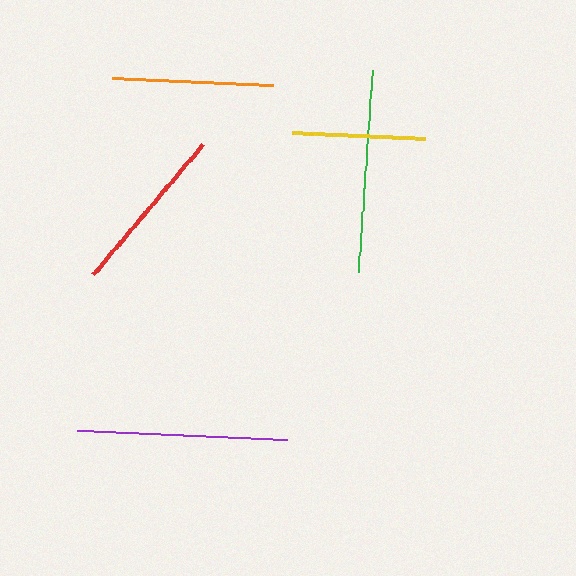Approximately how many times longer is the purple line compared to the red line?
The purple line is approximately 1.2 times the length of the red line.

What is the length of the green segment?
The green segment is approximately 203 pixels long.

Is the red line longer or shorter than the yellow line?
The red line is longer than the yellow line.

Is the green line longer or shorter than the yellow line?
The green line is longer than the yellow line.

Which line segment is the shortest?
The yellow line is the shortest at approximately 133 pixels.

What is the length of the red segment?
The red segment is approximately 171 pixels long.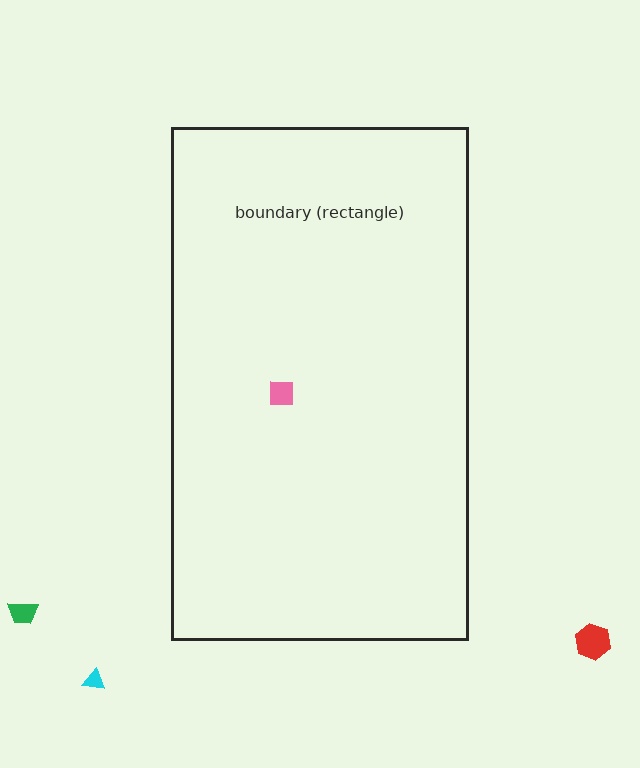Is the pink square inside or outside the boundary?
Inside.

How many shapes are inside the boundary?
1 inside, 3 outside.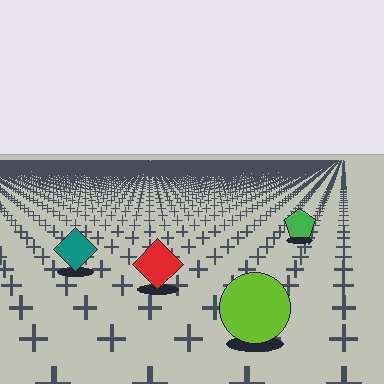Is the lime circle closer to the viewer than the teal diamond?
Yes. The lime circle is closer — you can tell from the texture gradient: the ground texture is coarser near it.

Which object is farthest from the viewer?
The green pentagon is farthest from the viewer. It appears smaller and the ground texture around it is denser.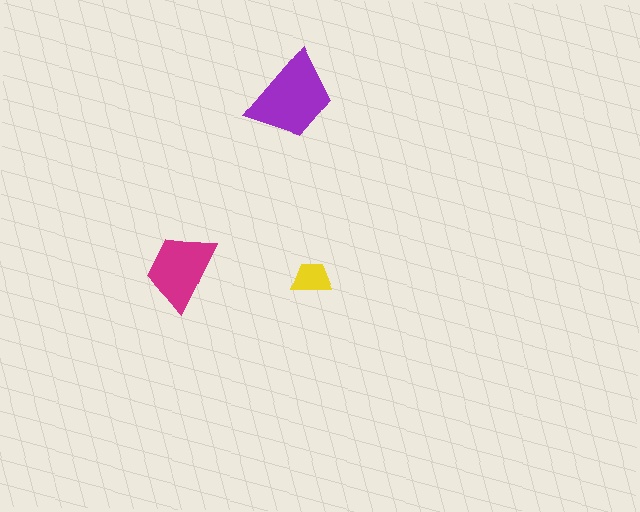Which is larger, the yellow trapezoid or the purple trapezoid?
The purple one.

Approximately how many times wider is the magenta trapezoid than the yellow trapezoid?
About 2 times wider.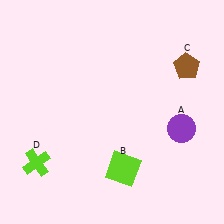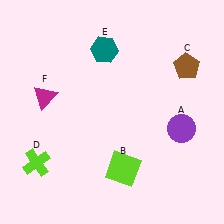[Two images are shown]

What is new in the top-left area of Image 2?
A teal hexagon (E) was added in the top-left area of Image 2.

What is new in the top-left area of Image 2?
A magenta triangle (F) was added in the top-left area of Image 2.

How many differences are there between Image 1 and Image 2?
There are 2 differences between the two images.